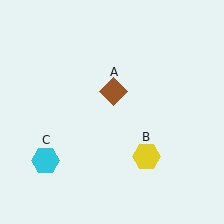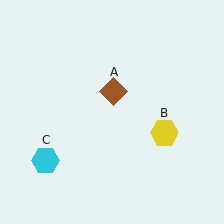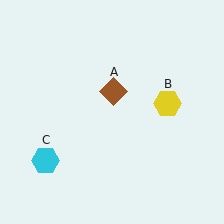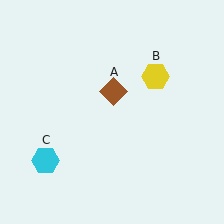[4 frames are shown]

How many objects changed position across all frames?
1 object changed position: yellow hexagon (object B).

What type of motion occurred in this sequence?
The yellow hexagon (object B) rotated counterclockwise around the center of the scene.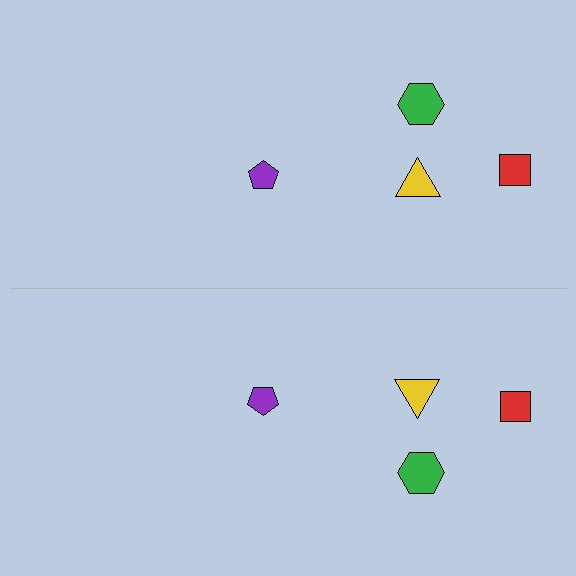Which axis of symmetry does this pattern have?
The pattern has a horizontal axis of symmetry running through the center of the image.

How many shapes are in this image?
There are 8 shapes in this image.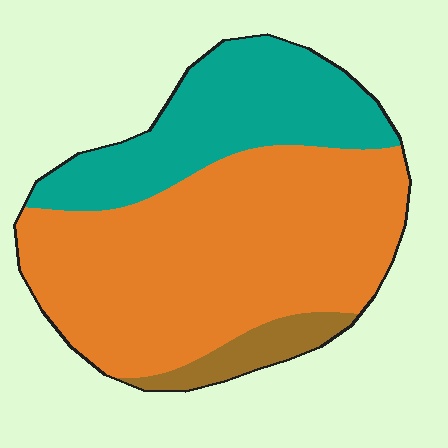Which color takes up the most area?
Orange, at roughly 65%.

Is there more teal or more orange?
Orange.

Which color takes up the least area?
Brown, at roughly 5%.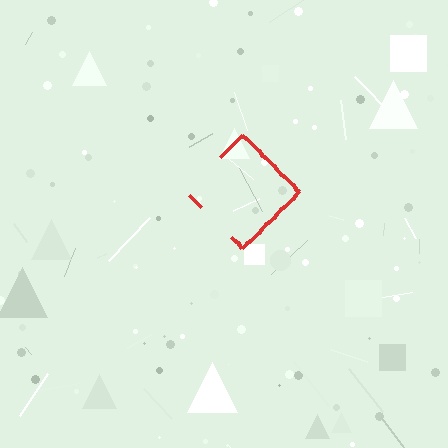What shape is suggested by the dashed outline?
The dashed outline suggests a diamond.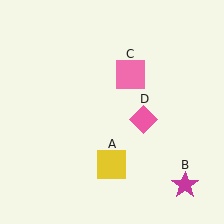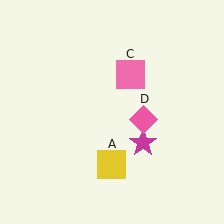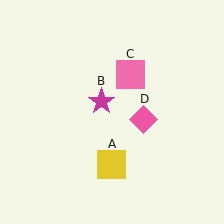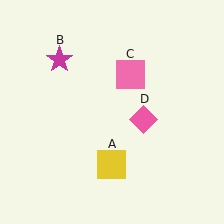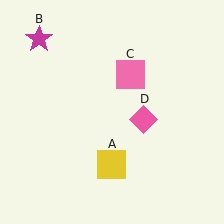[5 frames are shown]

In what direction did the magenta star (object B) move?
The magenta star (object B) moved up and to the left.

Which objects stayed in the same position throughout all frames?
Yellow square (object A) and pink square (object C) and pink diamond (object D) remained stationary.